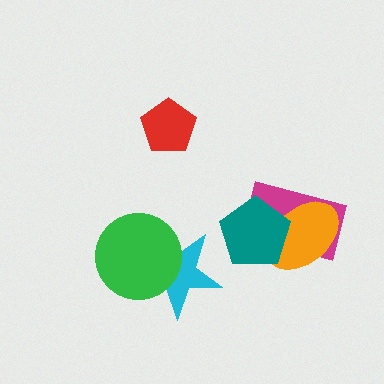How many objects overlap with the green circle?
1 object overlaps with the green circle.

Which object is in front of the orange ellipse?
The teal pentagon is in front of the orange ellipse.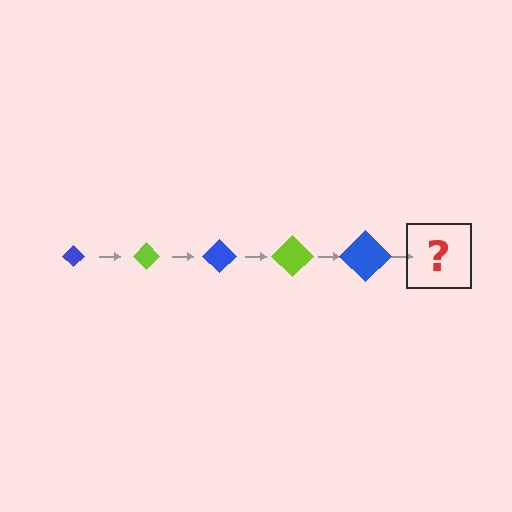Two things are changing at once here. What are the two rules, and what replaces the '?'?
The two rules are that the diamond grows larger each step and the color cycles through blue and lime. The '?' should be a lime diamond, larger than the previous one.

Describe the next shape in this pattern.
It should be a lime diamond, larger than the previous one.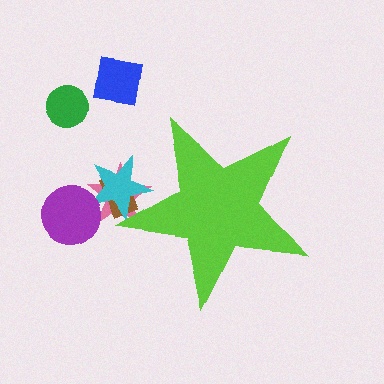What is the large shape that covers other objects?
A lime star.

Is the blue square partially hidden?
No, the blue square is fully visible.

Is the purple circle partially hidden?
No, the purple circle is fully visible.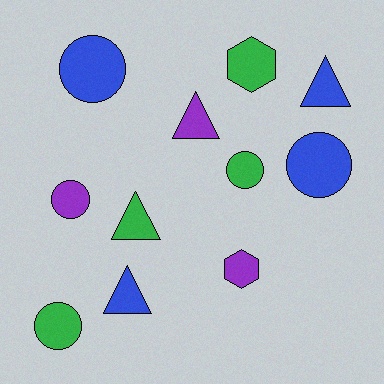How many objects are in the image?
There are 11 objects.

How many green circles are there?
There are 2 green circles.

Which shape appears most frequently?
Circle, with 5 objects.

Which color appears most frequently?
Blue, with 4 objects.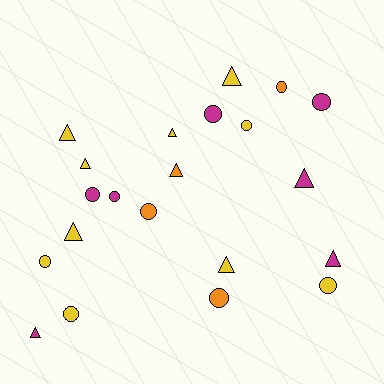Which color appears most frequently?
Yellow, with 10 objects.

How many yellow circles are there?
There are 4 yellow circles.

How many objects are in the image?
There are 21 objects.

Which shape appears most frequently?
Circle, with 11 objects.